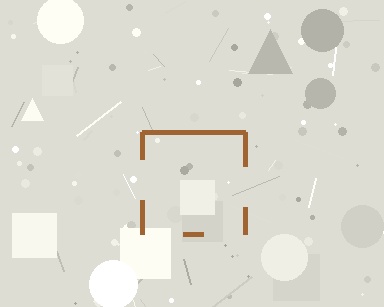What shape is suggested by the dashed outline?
The dashed outline suggests a square.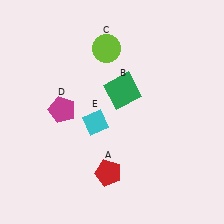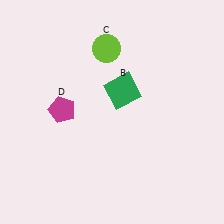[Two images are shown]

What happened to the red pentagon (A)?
The red pentagon (A) was removed in Image 2. It was in the bottom-left area of Image 1.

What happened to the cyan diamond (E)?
The cyan diamond (E) was removed in Image 2. It was in the bottom-left area of Image 1.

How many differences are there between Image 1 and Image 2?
There are 2 differences between the two images.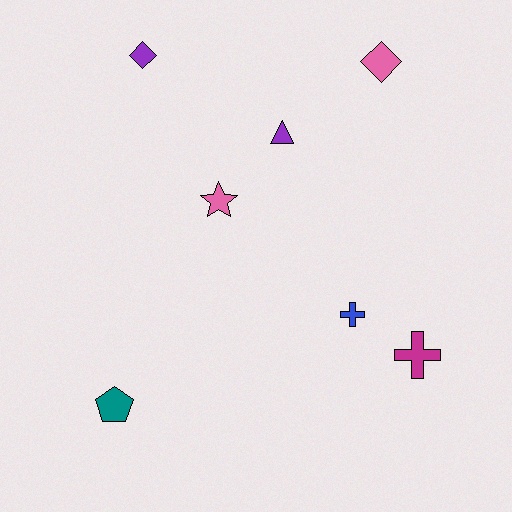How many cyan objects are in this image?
There are no cyan objects.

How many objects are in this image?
There are 7 objects.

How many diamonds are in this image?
There are 2 diamonds.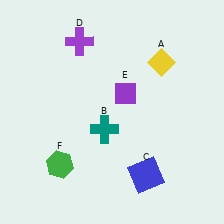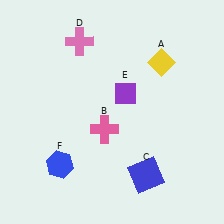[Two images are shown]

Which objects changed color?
B changed from teal to pink. D changed from purple to pink. F changed from green to blue.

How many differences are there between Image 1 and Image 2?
There are 3 differences between the two images.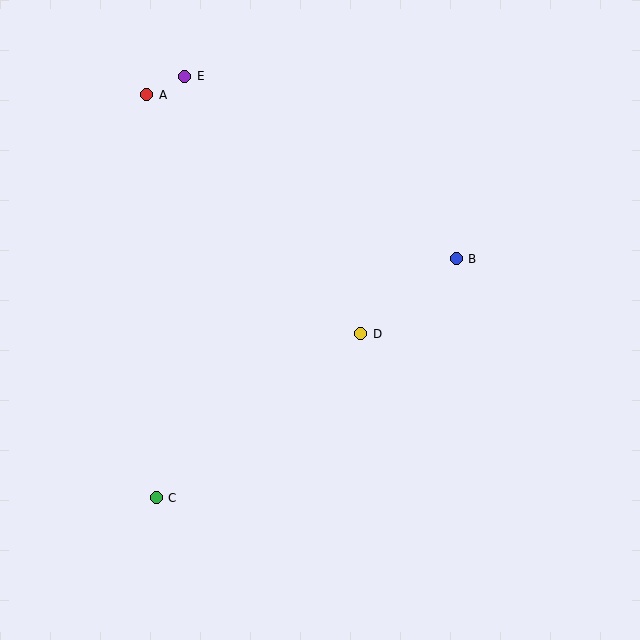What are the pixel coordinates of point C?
Point C is at (156, 498).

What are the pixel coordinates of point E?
Point E is at (185, 76).